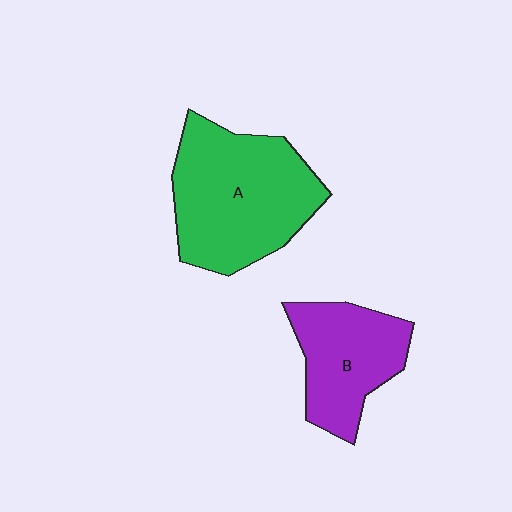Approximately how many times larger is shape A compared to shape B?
Approximately 1.5 times.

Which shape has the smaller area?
Shape B (purple).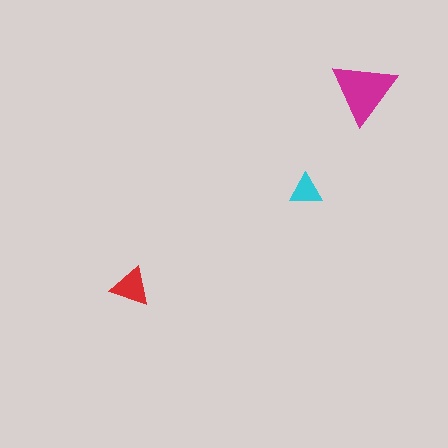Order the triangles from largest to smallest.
the magenta one, the red one, the cyan one.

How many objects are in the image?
There are 3 objects in the image.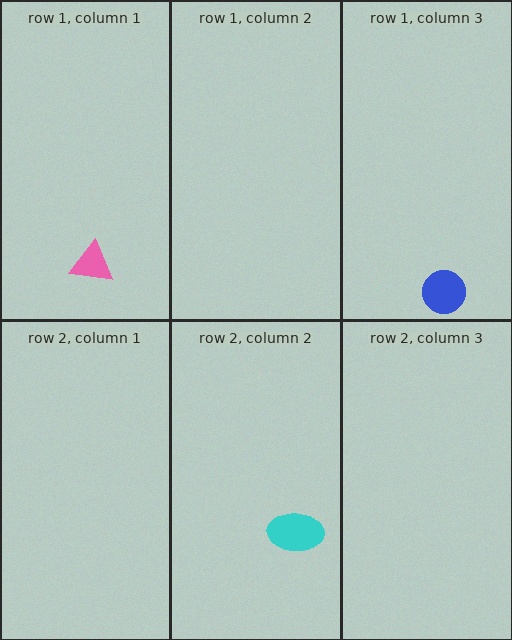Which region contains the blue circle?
The row 1, column 3 region.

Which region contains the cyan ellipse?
The row 2, column 2 region.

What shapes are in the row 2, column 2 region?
The cyan ellipse.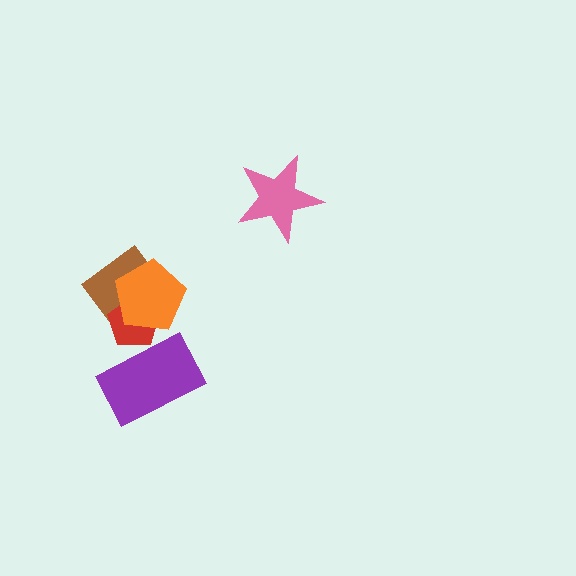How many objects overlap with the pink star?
0 objects overlap with the pink star.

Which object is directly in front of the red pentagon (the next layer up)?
The purple rectangle is directly in front of the red pentagon.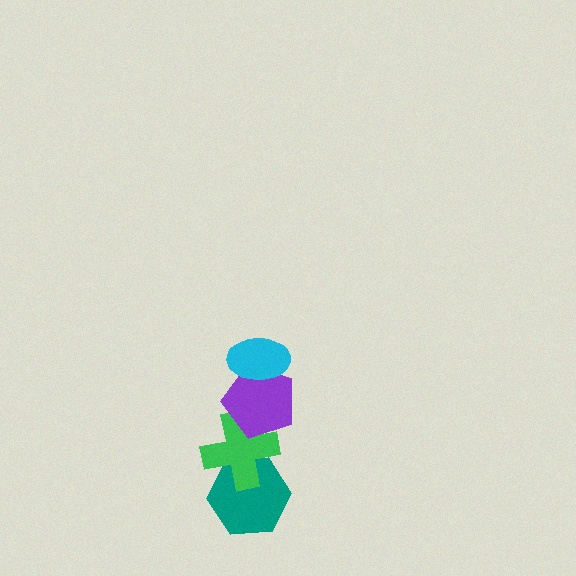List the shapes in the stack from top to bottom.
From top to bottom: the cyan ellipse, the purple pentagon, the green cross, the teal hexagon.